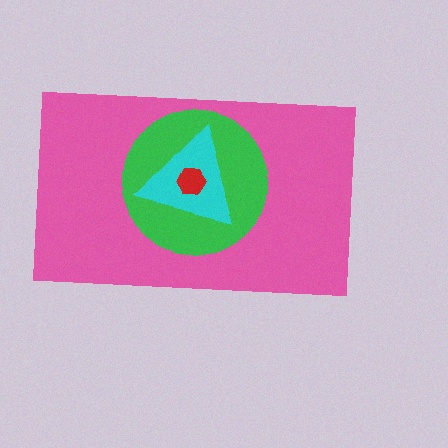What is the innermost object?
The red hexagon.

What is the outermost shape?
The pink rectangle.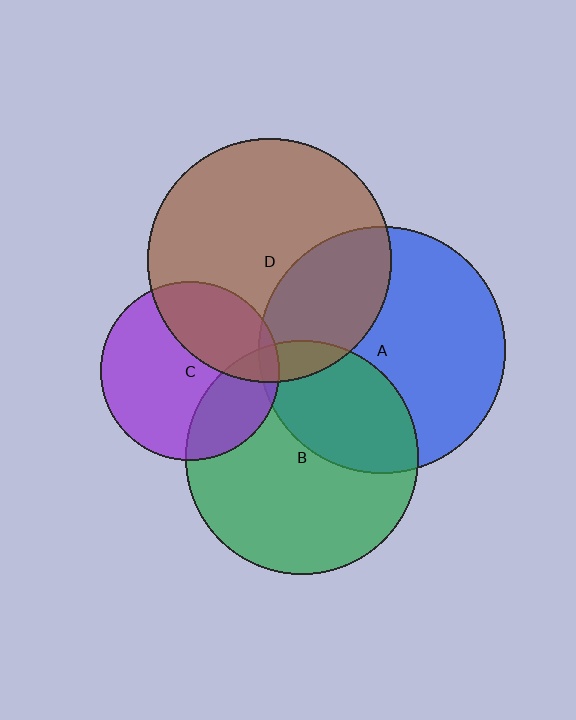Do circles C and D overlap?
Yes.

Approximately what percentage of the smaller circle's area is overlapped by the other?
Approximately 35%.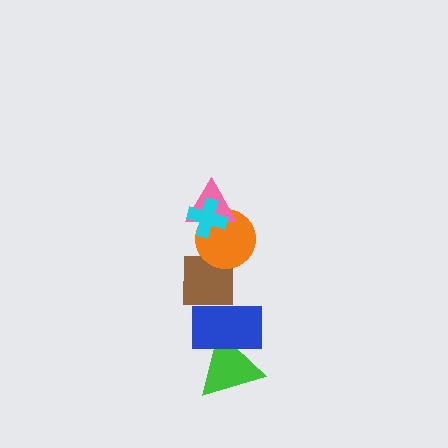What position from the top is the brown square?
The brown square is 4th from the top.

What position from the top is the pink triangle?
The pink triangle is 2nd from the top.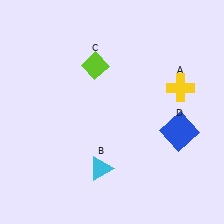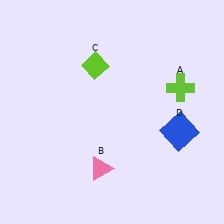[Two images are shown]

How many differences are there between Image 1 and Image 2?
There are 2 differences between the two images.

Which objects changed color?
A changed from yellow to lime. B changed from cyan to pink.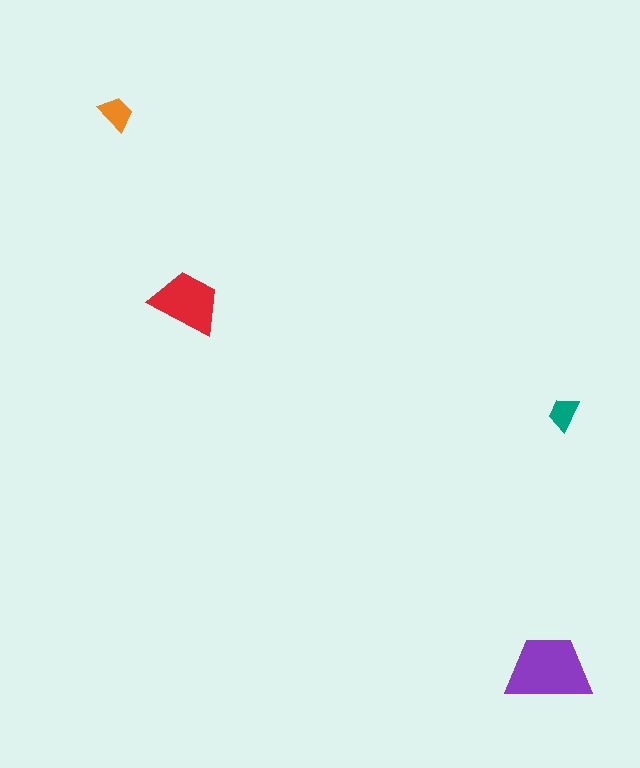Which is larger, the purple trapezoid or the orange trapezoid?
The purple one.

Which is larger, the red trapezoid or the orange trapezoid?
The red one.